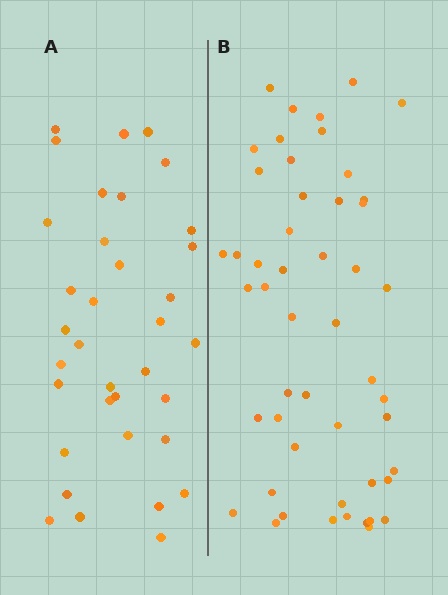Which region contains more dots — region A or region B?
Region B (the right region) has more dots.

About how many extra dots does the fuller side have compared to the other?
Region B has approximately 15 more dots than region A.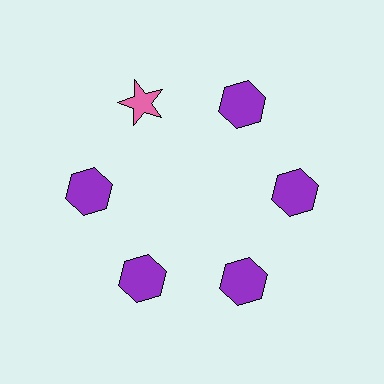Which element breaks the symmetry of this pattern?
The pink star at roughly the 11 o'clock position breaks the symmetry. All other shapes are purple hexagons.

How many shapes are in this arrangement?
There are 6 shapes arranged in a ring pattern.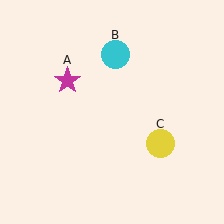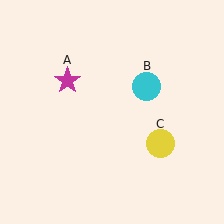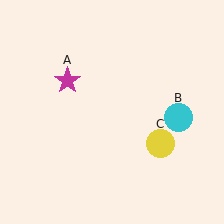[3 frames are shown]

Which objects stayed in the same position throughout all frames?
Magenta star (object A) and yellow circle (object C) remained stationary.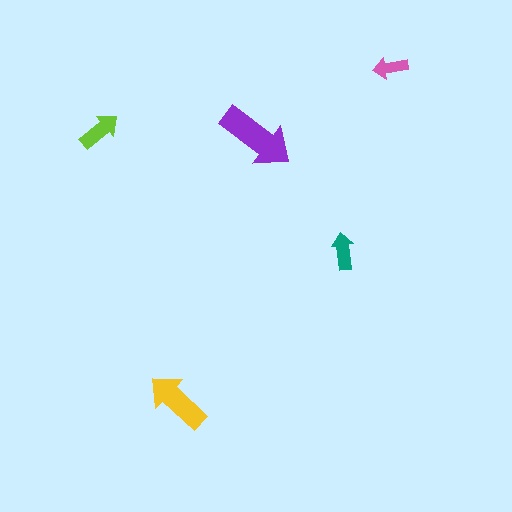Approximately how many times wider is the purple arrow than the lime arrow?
About 2 times wider.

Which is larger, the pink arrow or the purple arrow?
The purple one.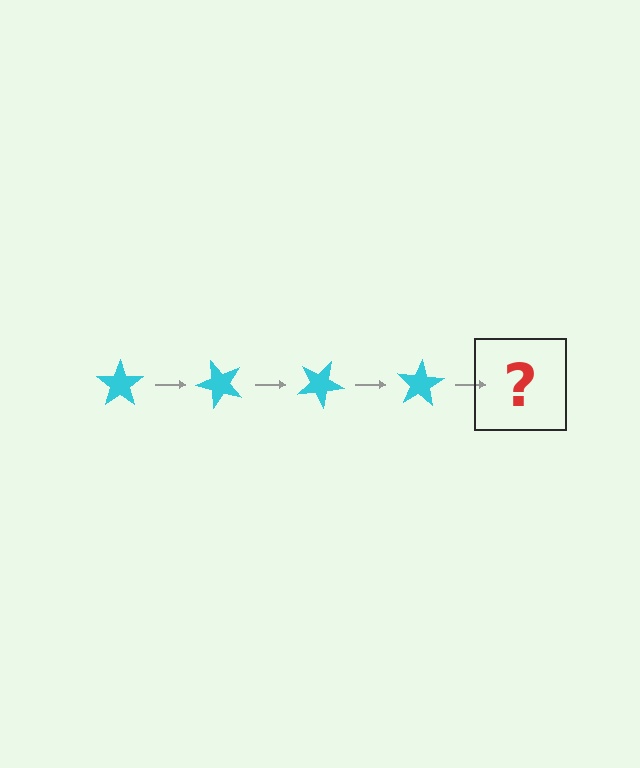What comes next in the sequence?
The next element should be a cyan star rotated 200 degrees.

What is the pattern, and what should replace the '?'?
The pattern is that the star rotates 50 degrees each step. The '?' should be a cyan star rotated 200 degrees.